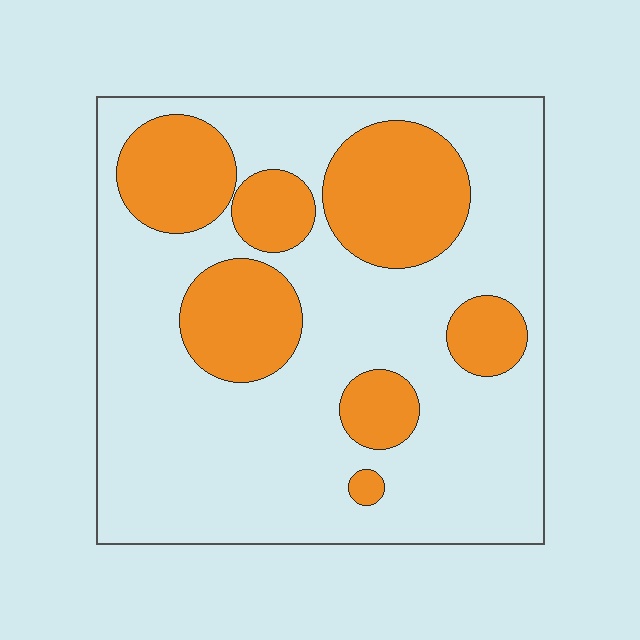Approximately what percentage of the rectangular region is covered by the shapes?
Approximately 30%.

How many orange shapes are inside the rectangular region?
7.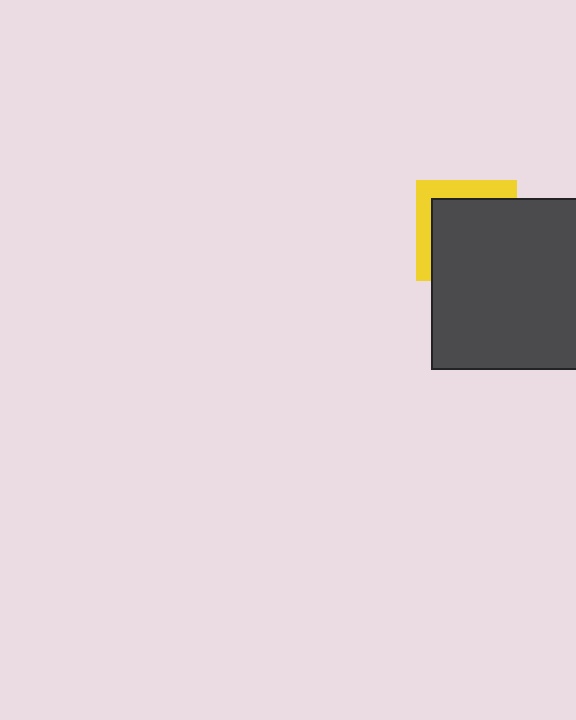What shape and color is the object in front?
The object in front is a dark gray rectangle.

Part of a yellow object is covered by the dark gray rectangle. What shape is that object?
It is a square.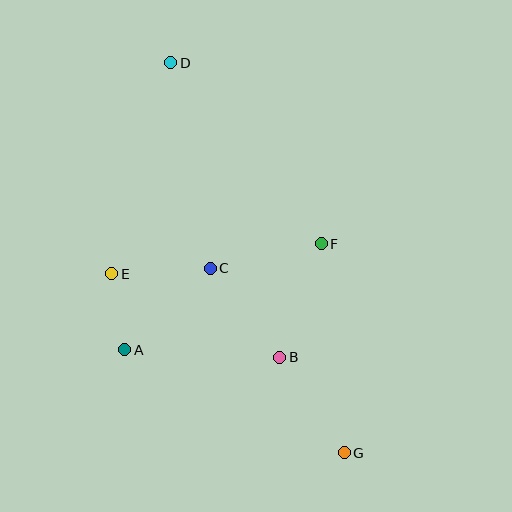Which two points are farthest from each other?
Points D and G are farthest from each other.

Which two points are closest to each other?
Points A and E are closest to each other.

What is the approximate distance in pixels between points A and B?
The distance between A and B is approximately 155 pixels.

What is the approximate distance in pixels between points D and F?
The distance between D and F is approximately 236 pixels.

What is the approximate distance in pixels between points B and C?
The distance between B and C is approximately 113 pixels.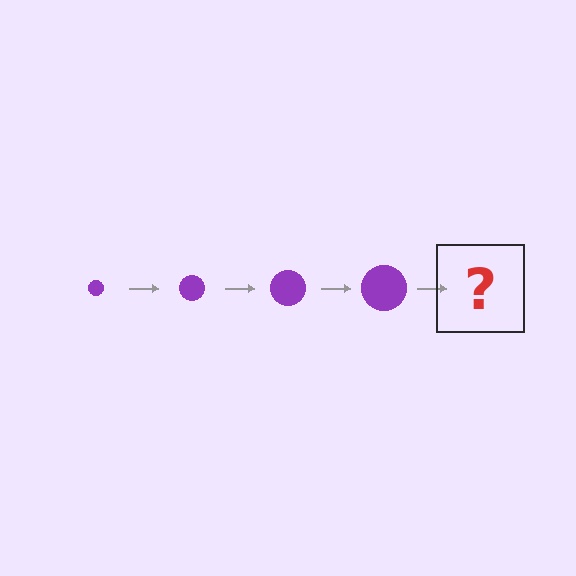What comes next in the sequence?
The next element should be a purple circle, larger than the previous one.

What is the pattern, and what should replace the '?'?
The pattern is that the circle gets progressively larger each step. The '?' should be a purple circle, larger than the previous one.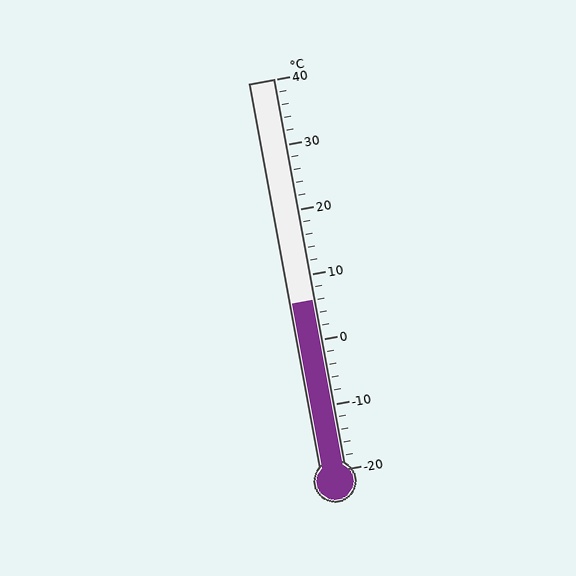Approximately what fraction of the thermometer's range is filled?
The thermometer is filled to approximately 45% of its range.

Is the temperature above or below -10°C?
The temperature is above -10°C.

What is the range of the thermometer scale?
The thermometer scale ranges from -20°C to 40°C.